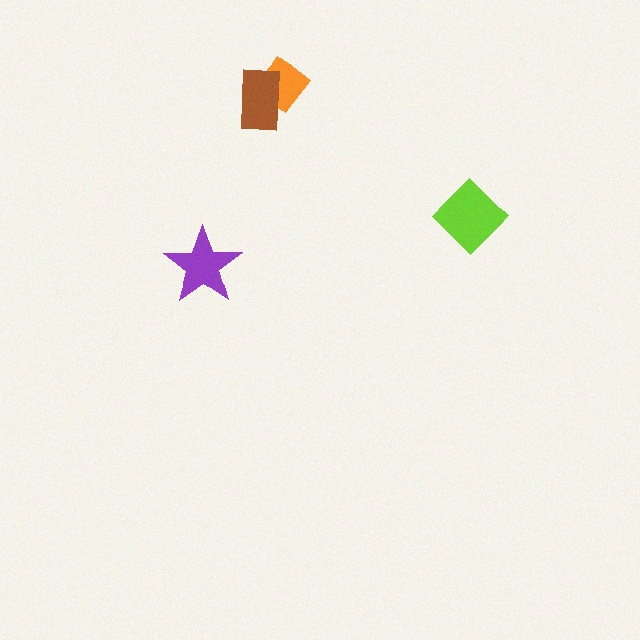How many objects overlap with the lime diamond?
0 objects overlap with the lime diamond.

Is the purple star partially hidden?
No, no other shape covers it.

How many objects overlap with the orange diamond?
1 object overlaps with the orange diamond.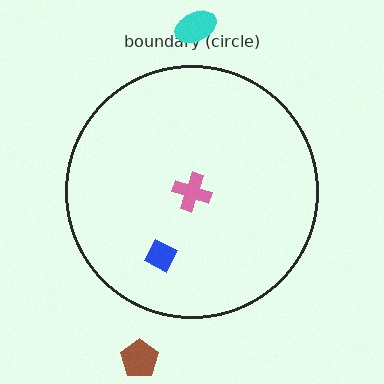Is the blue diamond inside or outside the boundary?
Inside.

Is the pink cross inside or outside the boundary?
Inside.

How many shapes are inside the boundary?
2 inside, 2 outside.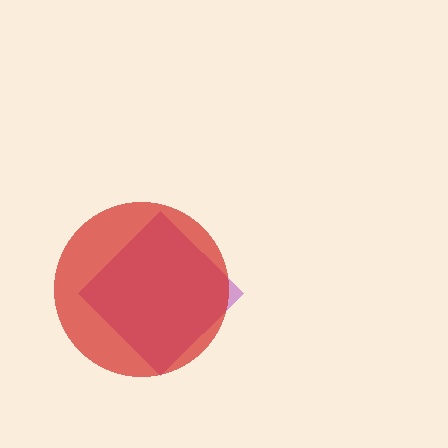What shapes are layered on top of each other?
The layered shapes are: a purple diamond, a red circle.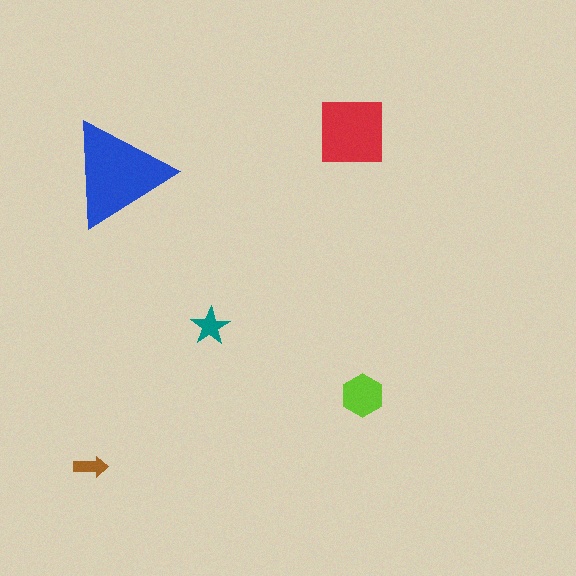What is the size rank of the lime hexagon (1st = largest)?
3rd.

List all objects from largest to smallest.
The blue triangle, the red square, the lime hexagon, the teal star, the brown arrow.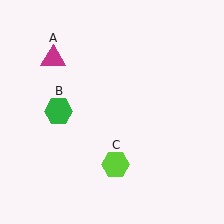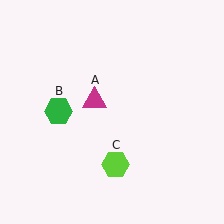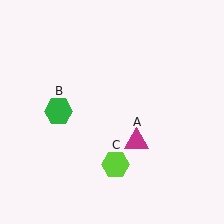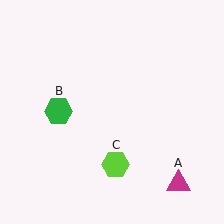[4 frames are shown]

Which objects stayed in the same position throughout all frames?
Green hexagon (object B) and lime hexagon (object C) remained stationary.